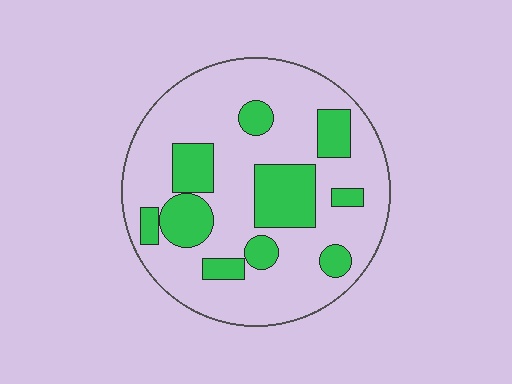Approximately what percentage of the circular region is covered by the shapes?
Approximately 25%.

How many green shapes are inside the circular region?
10.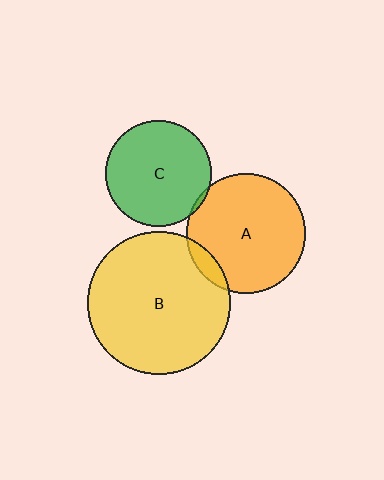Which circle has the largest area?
Circle B (yellow).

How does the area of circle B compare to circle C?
Approximately 1.8 times.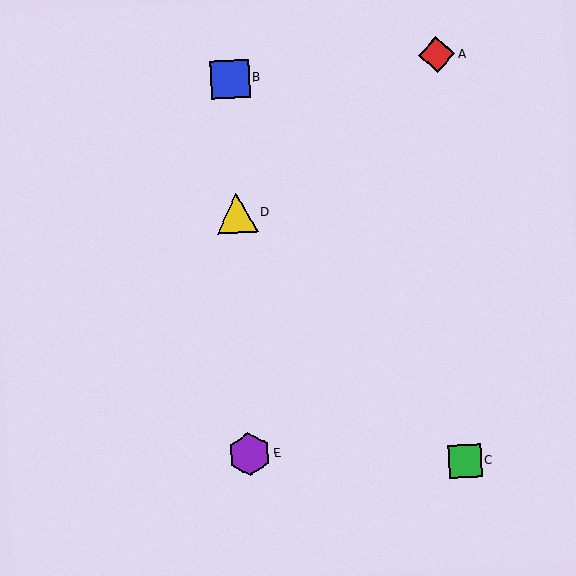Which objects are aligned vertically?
Objects B, D, E are aligned vertically.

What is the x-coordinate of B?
Object B is at x≈230.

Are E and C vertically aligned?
No, E is at x≈249 and C is at x≈465.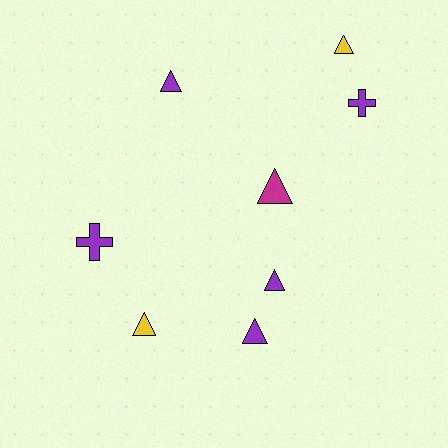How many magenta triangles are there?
There is 1 magenta triangle.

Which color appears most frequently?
Purple, with 5 objects.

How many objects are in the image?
There are 8 objects.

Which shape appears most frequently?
Triangle, with 6 objects.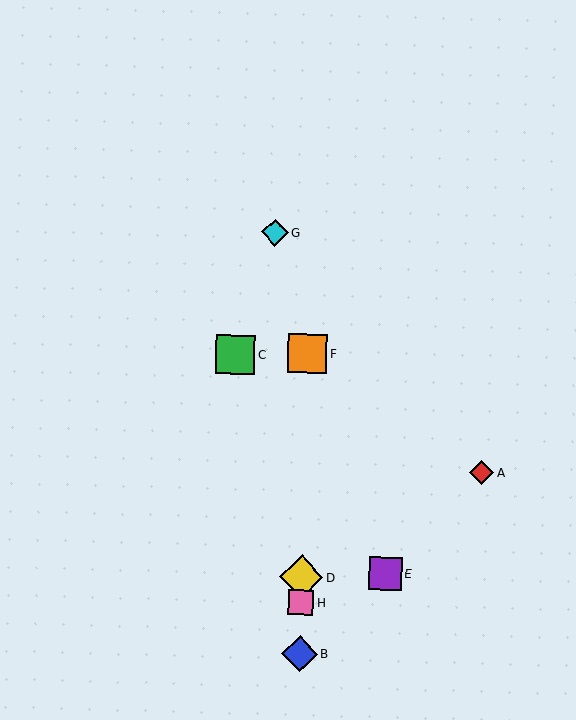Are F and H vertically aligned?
Yes, both are at x≈307.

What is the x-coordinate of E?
Object E is at x≈385.